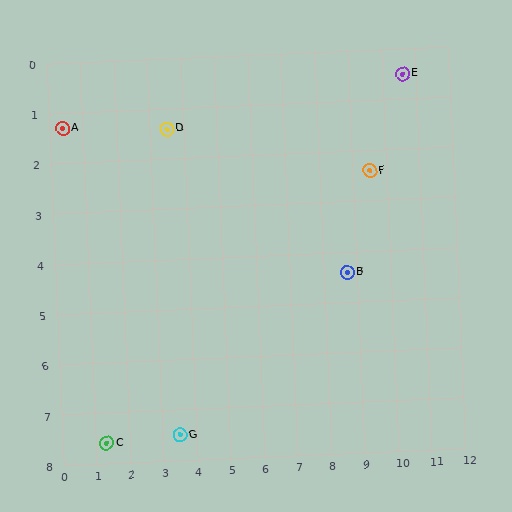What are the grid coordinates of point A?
Point A is at approximately (0.4, 1.3).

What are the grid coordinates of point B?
Point B is at approximately (8.7, 4.4).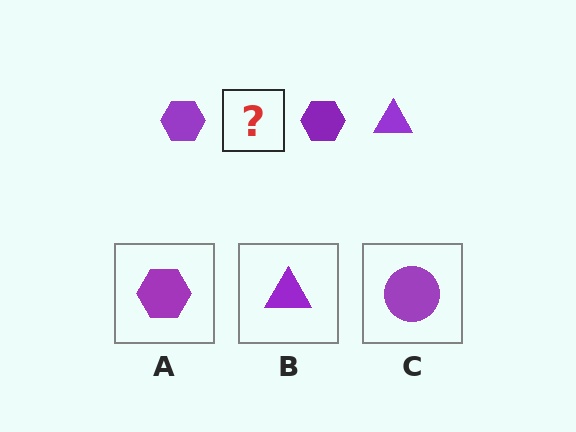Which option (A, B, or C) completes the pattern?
B.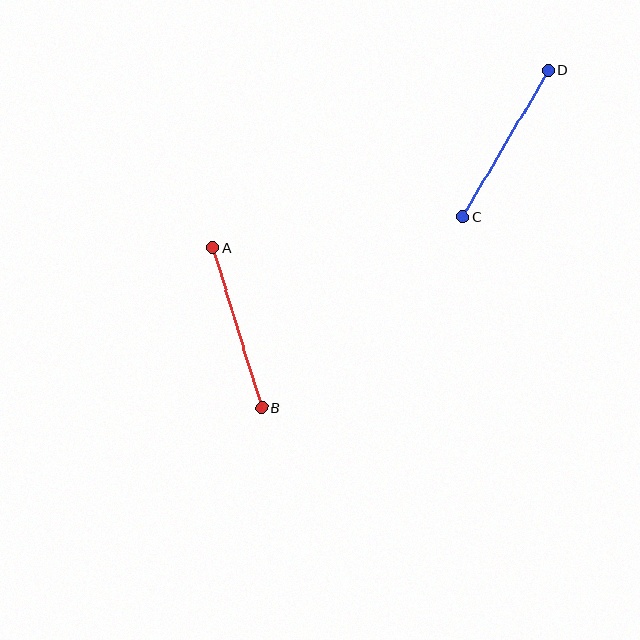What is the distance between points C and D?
The distance is approximately 170 pixels.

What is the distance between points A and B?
The distance is approximately 167 pixels.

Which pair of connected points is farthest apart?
Points C and D are farthest apart.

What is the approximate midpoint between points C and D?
The midpoint is at approximately (505, 143) pixels.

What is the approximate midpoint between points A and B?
The midpoint is at approximately (237, 328) pixels.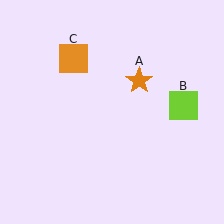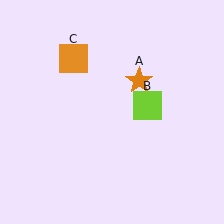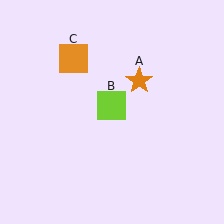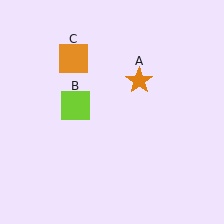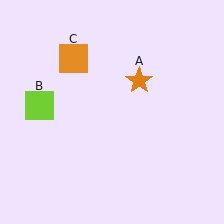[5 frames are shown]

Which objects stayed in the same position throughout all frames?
Orange star (object A) and orange square (object C) remained stationary.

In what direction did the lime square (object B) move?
The lime square (object B) moved left.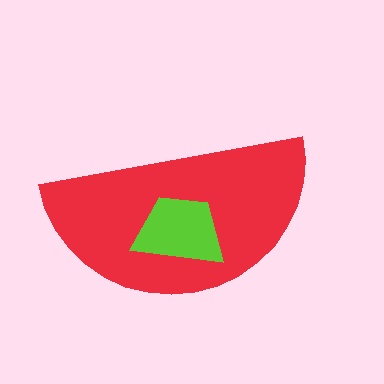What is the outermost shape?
The red semicircle.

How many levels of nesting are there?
2.